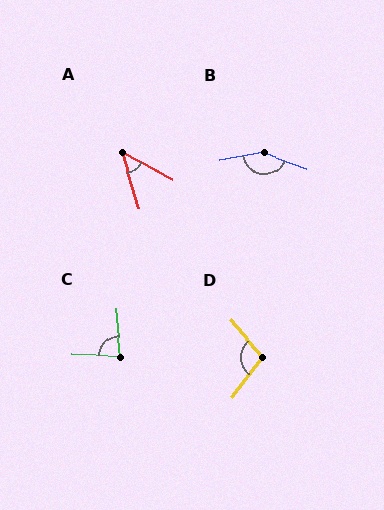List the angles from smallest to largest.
A (45°), C (82°), D (102°), B (150°).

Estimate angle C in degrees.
Approximately 82 degrees.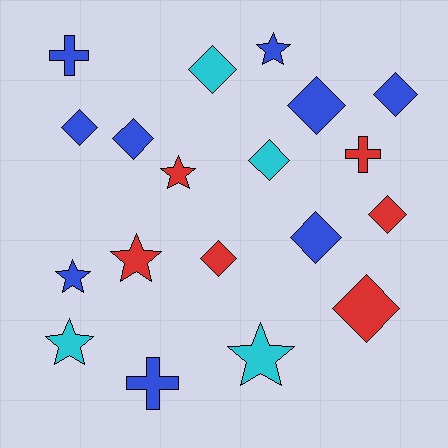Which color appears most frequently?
Blue, with 9 objects.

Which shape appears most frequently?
Diamond, with 10 objects.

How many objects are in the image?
There are 19 objects.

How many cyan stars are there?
There are 2 cyan stars.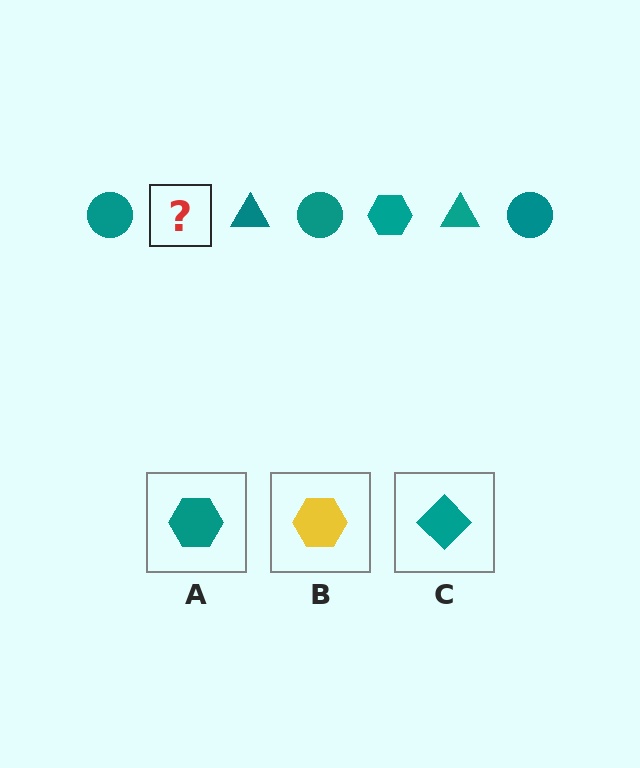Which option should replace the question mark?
Option A.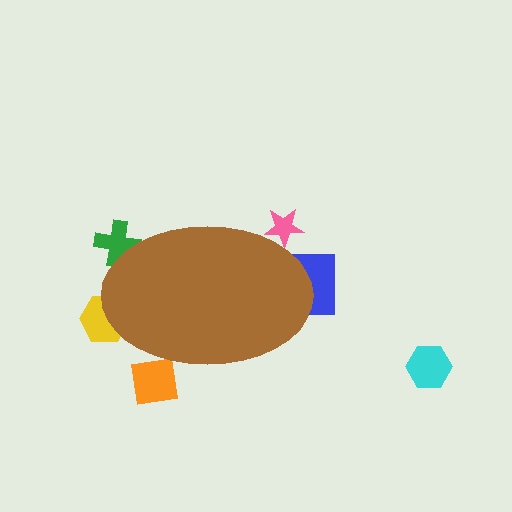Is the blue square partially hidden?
Yes, the blue square is partially hidden behind the brown ellipse.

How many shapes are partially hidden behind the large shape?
5 shapes are partially hidden.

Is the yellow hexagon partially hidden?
Yes, the yellow hexagon is partially hidden behind the brown ellipse.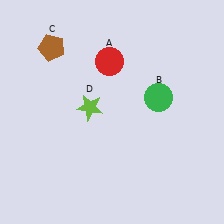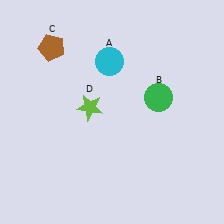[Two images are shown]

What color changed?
The circle (A) changed from red in Image 1 to cyan in Image 2.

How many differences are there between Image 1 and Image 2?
There is 1 difference between the two images.